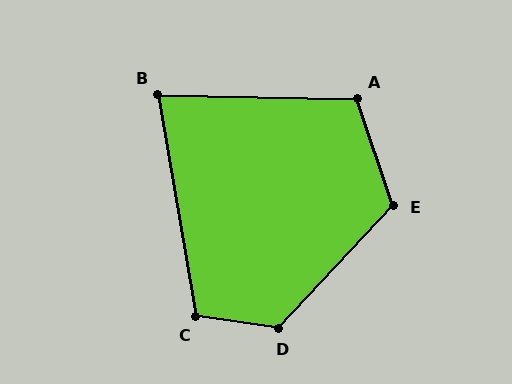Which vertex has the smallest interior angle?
B, at approximately 79 degrees.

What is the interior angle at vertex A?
Approximately 110 degrees (obtuse).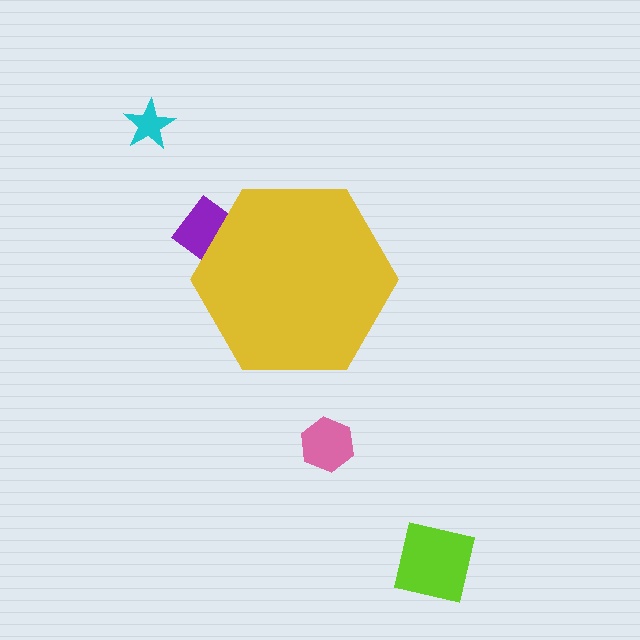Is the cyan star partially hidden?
No, the cyan star is fully visible.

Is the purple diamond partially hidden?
Yes, the purple diamond is partially hidden behind the yellow hexagon.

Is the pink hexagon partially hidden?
No, the pink hexagon is fully visible.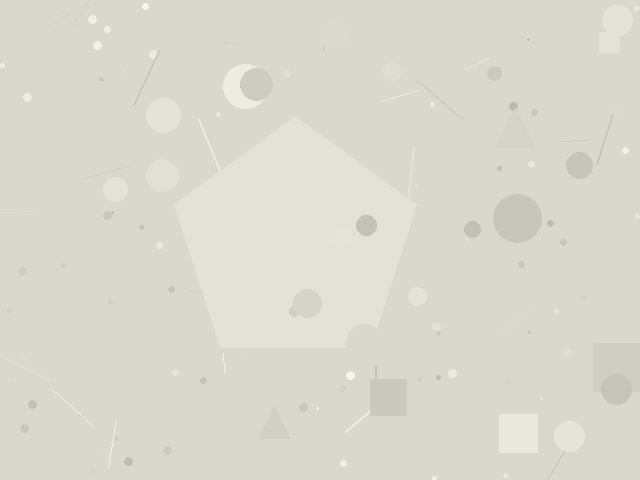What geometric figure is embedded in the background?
A pentagon is embedded in the background.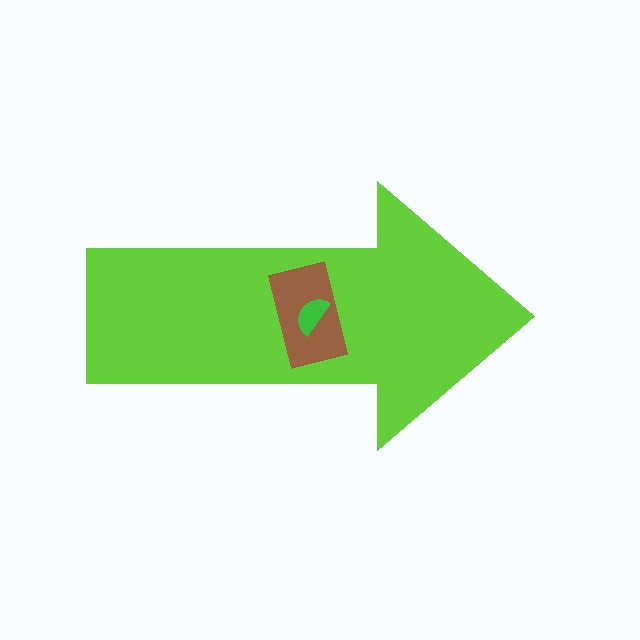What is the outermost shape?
The lime arrow.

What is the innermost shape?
The green semicircle.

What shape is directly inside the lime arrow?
The brown rectangle.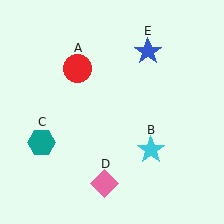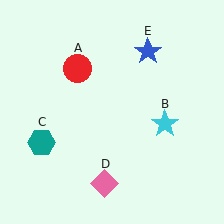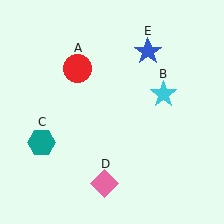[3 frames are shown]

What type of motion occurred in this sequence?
The cyan star (object B) rotated counterclockwise around the center of the scene.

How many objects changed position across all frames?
1 object changed position: cyan star (object B).